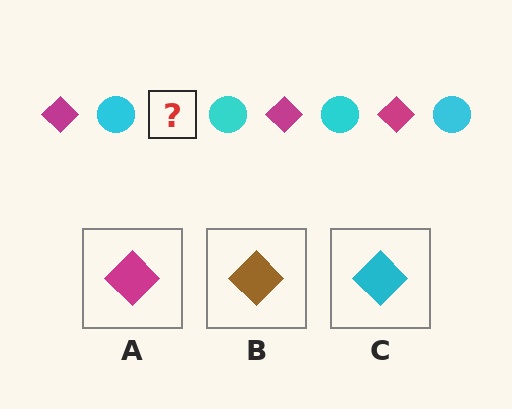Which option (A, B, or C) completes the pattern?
A.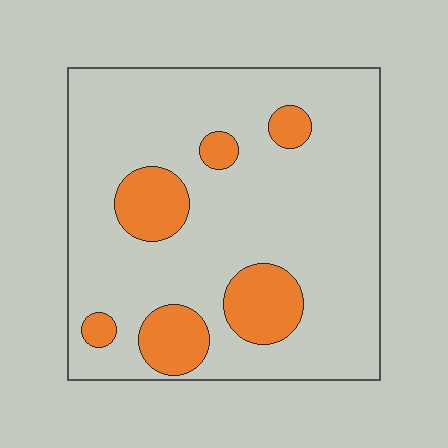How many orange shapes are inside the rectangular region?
6.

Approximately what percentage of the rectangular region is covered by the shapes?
Approximately 20%.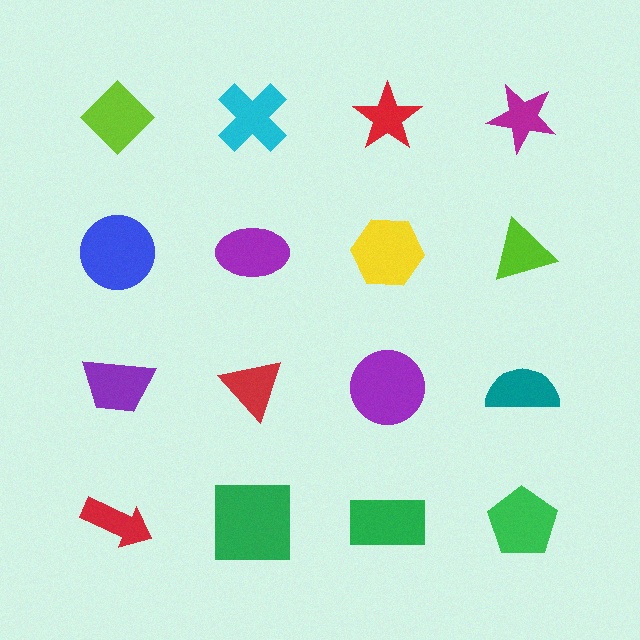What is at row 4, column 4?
A green pentagon.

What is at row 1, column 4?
A magenta star.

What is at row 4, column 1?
A red arrow.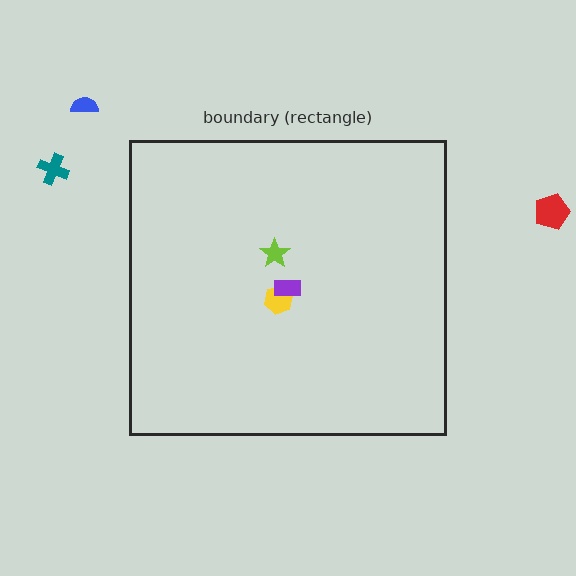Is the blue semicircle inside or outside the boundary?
Outside.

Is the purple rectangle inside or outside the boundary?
Inside.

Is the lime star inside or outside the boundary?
Inside.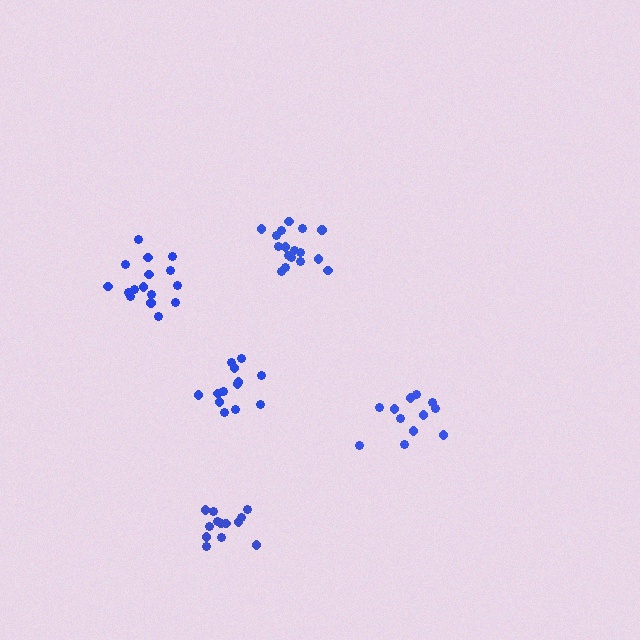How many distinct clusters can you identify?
There are 5 distinct clusters.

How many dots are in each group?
Group 1: 13 dots, Group 2: 16 dots, Group 3: 13 dots, Group 4: 17 dots, Group 5: 12 dots (71 total).